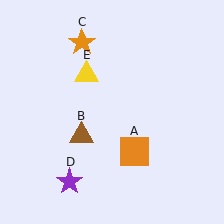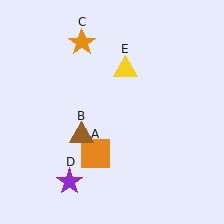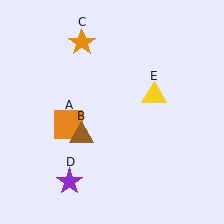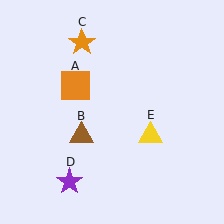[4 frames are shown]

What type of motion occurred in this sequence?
The orange square (object A), yellow triangle (object E) rotated clockwise around the center of the scene.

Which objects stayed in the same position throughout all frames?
Brown triangle (object B) and orange star (object C) and purple star (object D) remained stationary.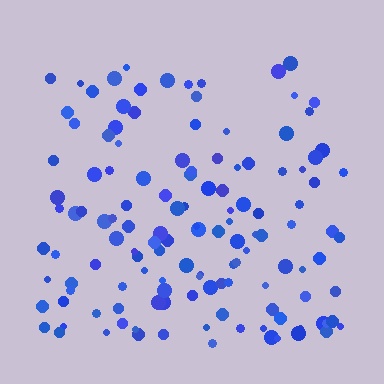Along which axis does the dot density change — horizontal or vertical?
Vertical.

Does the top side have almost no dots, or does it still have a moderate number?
Still a moderate number, just noticeably fewer than the bottom.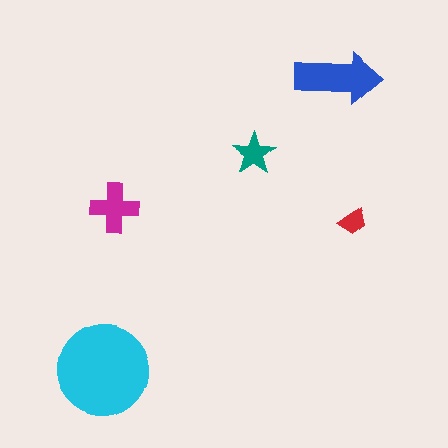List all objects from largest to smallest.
The cyan circle, the blue arrow, the magenta cross, the teal star, the red trapezoid.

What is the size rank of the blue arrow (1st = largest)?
2nd.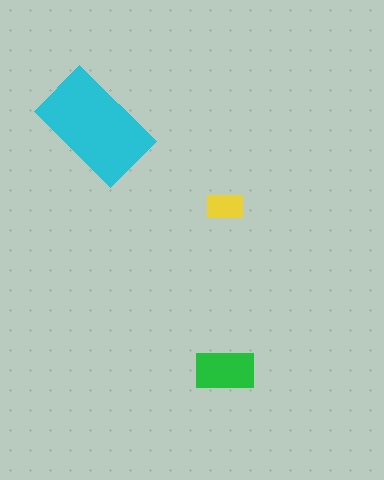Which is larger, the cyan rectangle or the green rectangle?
The cyan one.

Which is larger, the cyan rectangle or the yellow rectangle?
The cyan one.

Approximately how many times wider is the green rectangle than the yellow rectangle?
About 1.5 times wider.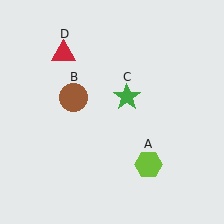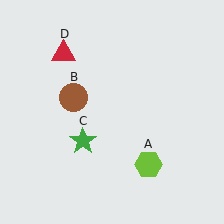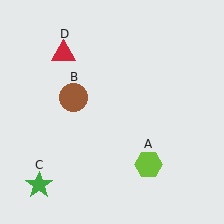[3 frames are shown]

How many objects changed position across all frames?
1 object changed position: green star (object C).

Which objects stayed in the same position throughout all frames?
Lime hexagon (object A) and brown circle (object B) and red triangle (object D) remained stationary.